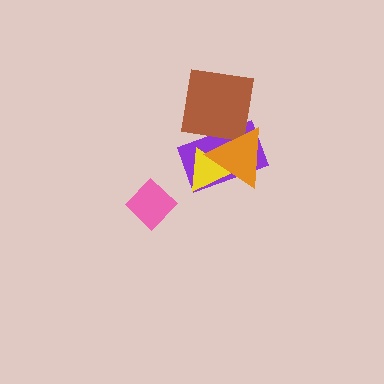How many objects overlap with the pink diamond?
0 objects overlap with the pink diamond.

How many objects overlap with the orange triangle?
3 objects overlap with the orange triangle.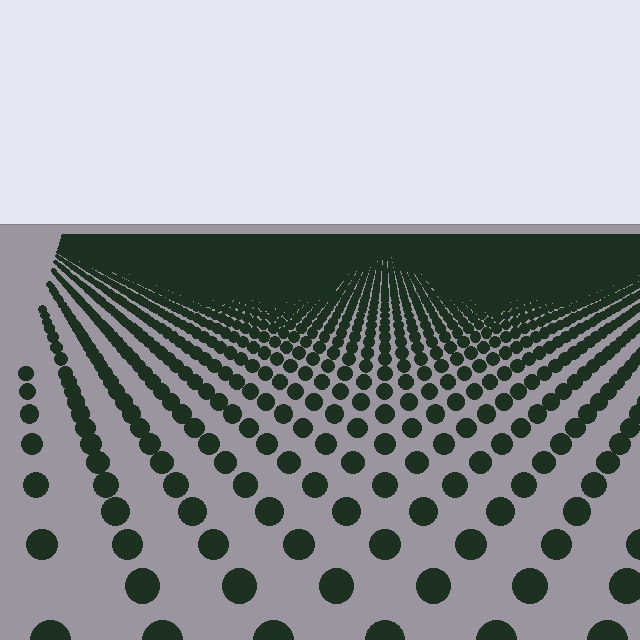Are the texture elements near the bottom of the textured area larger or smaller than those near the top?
Larger. Near the bottom, elements are closer to the viewer and appear at a bigger on-screen size.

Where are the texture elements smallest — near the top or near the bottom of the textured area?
Near the top.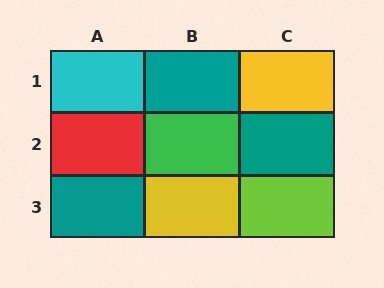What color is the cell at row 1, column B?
Teal.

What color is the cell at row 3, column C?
Lime.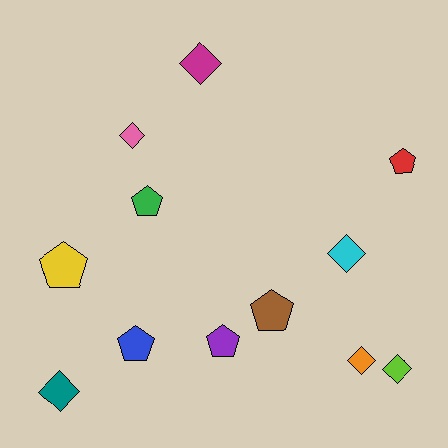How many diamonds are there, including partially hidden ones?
There are 6 diamonds.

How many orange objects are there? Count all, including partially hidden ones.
There is 1 orange object.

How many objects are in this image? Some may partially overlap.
There are 12 objects.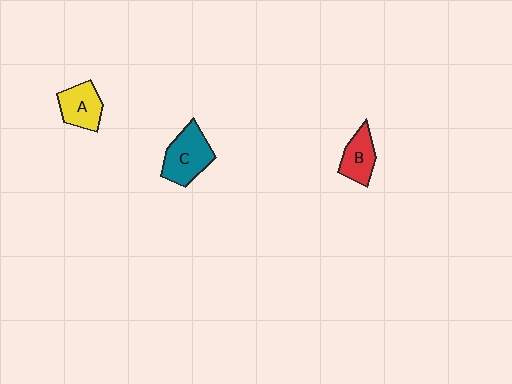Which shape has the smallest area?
Shape B (red).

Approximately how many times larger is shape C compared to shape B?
Approximately 1.4 times.